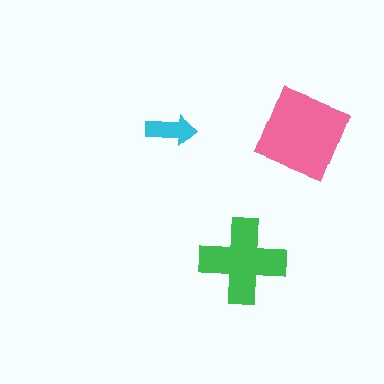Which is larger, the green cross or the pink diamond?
The pink diamond.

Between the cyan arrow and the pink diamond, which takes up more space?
The pink diamond.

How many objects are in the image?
There are 3 objects in the image.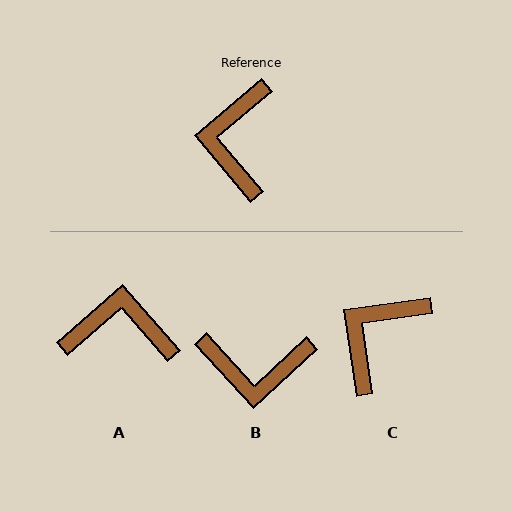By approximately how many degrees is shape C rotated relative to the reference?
Approximately 32 degrees clockwise.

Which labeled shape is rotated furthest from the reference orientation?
B, about 93 degrees away.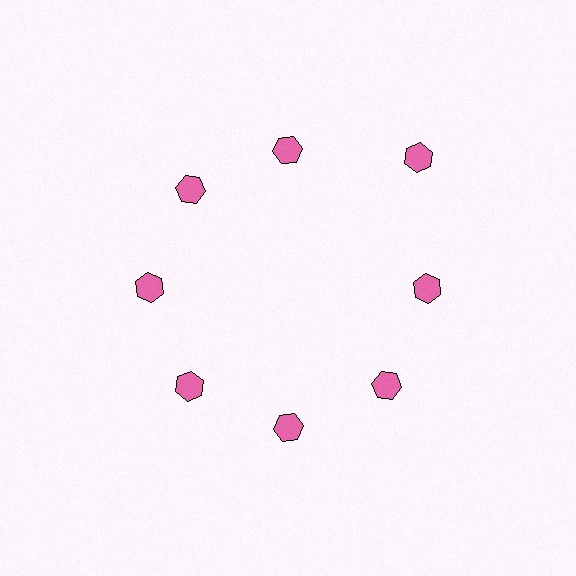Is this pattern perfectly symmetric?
No. The 8 pink hexagons are arranged in a ring, but one element near the 2 o'clock position is pushed outward from the center, breaking the 8-fold rotational symmetry.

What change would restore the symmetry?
The symmetry would be restored by moving it inward, back onto the ring so that all 8 hexagons sit at equal angles and equal distance from the center.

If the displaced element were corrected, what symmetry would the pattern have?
It would have 8-fold rotational symmetry — the pattern would map onto itself every 45 degrees.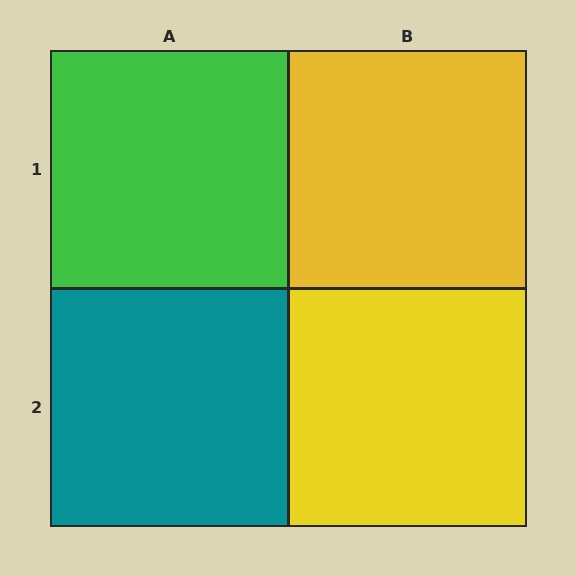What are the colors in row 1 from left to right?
Green, yellow.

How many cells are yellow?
2 cells are yellow.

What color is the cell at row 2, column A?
Teal.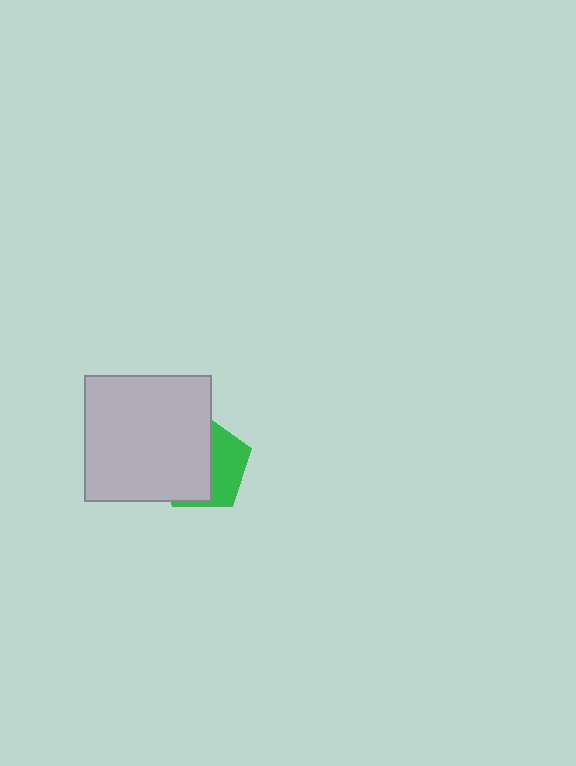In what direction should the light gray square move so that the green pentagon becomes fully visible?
The light gray square should move left. That is the shortest direction to clear the overlap and leave the green pentagon fully visible.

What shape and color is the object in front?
The object in front is a light gray square.